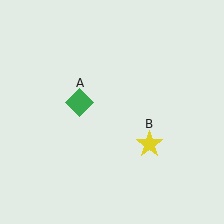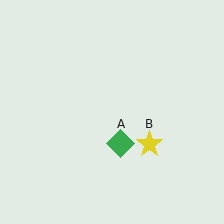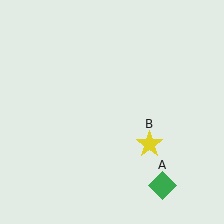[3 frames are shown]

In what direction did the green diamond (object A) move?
The green diamond (object A) moved down and to the right.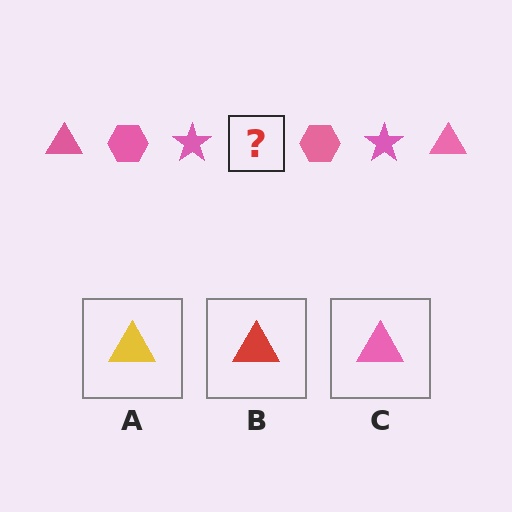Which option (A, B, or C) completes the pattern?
C.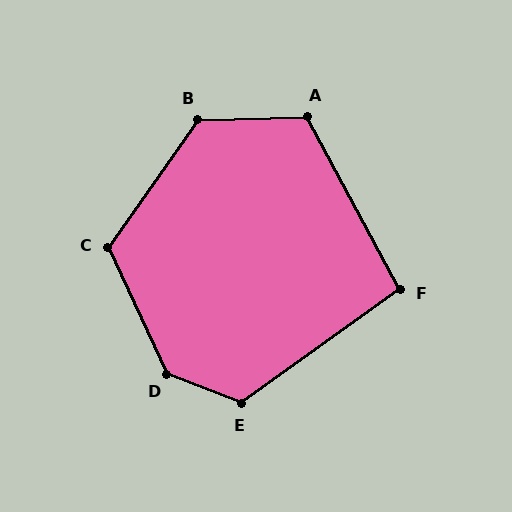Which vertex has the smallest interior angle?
F, at approximately 97 degrees.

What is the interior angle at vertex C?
Approximately 120 degrees (obtuse).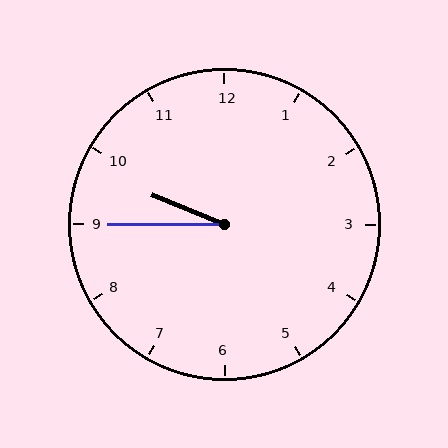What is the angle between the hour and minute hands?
Approximately 22 degrees.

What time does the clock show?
9:45.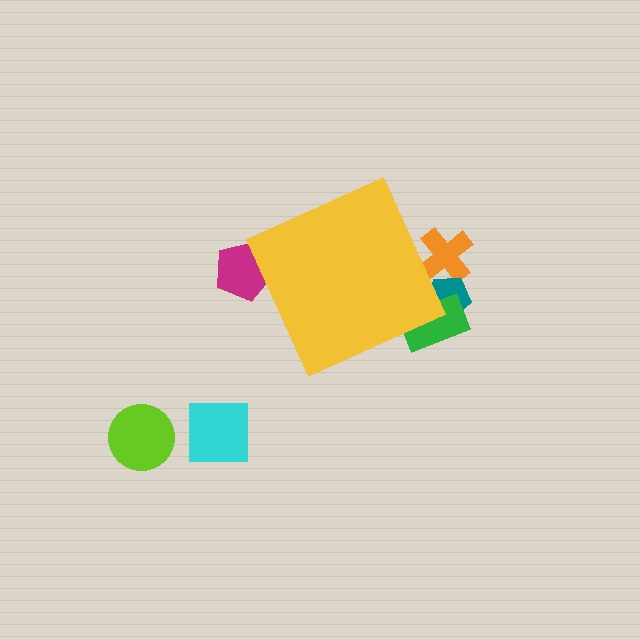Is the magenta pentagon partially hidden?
Yes, the magenta pentagon is partially hidden behind the yellow diamond.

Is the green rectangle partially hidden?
Yes, the green rectangle is partially hidden behind the yellow diamond.